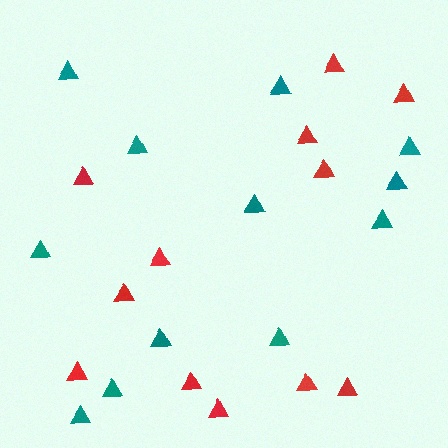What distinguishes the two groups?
There are 2 groups: one group of teal triangles (12) and one group of red triangles (12).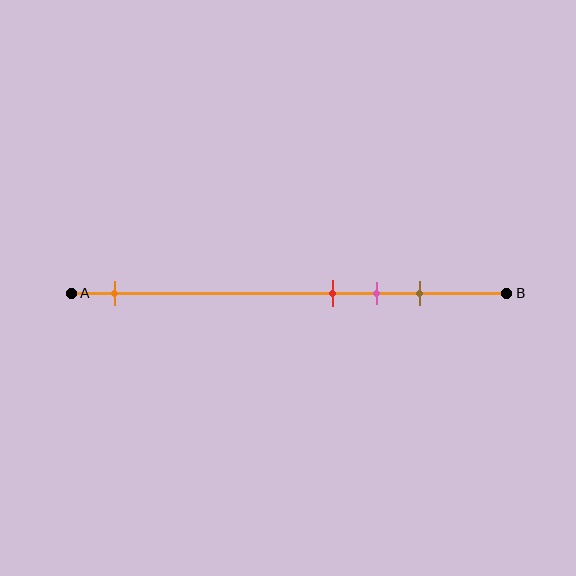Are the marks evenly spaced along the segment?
No, the marks are not evenly spaced.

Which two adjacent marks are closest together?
The red and pink marks are the closest adjacent pair.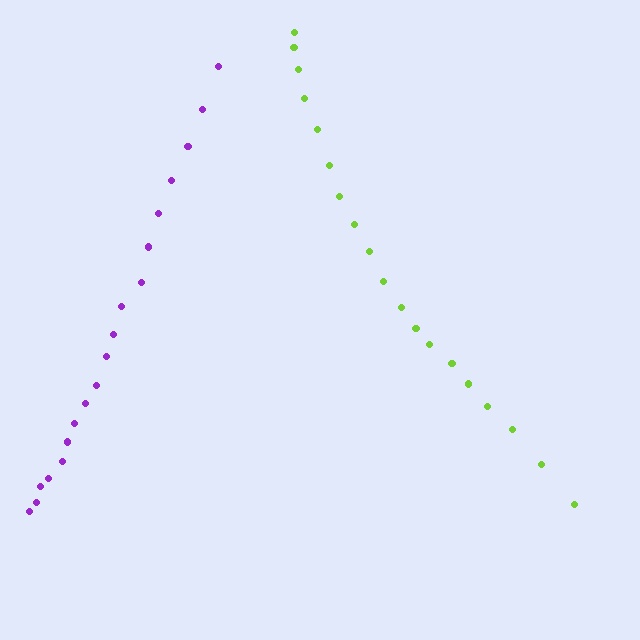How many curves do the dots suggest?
There are 2 distinct paths.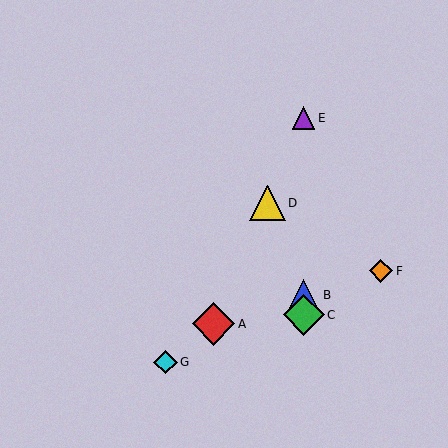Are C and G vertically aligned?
No, C is at x≈304 and G is at x≈166.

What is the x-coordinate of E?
Object E is at x≈304.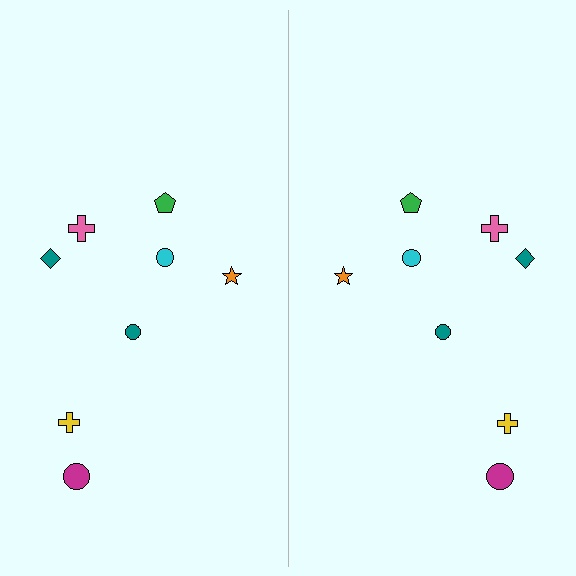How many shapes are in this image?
There are 16 shapes in this image.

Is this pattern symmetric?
Yes, this pattern has bilateral (reflection) symmetry.